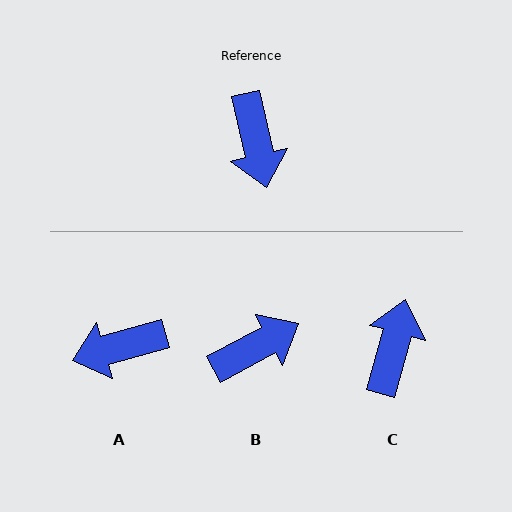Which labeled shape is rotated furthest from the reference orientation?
C, about 153 degrees away.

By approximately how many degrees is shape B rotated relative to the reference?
Approximately 105 degrees counter-clockwise.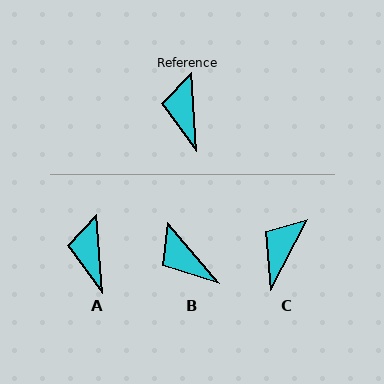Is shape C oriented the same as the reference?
No, it is off by about 31 degrees.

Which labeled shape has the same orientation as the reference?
A.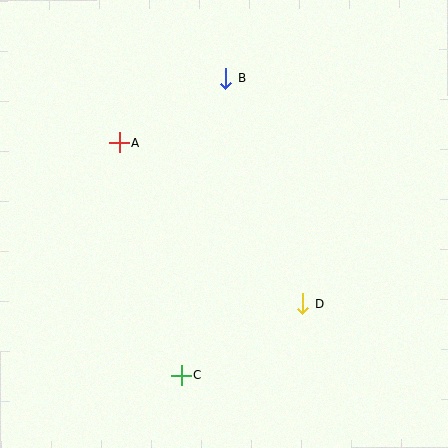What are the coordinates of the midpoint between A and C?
The midpoint between A and C is at (150, 259).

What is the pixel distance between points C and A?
The distance between C and A is 240 pixels.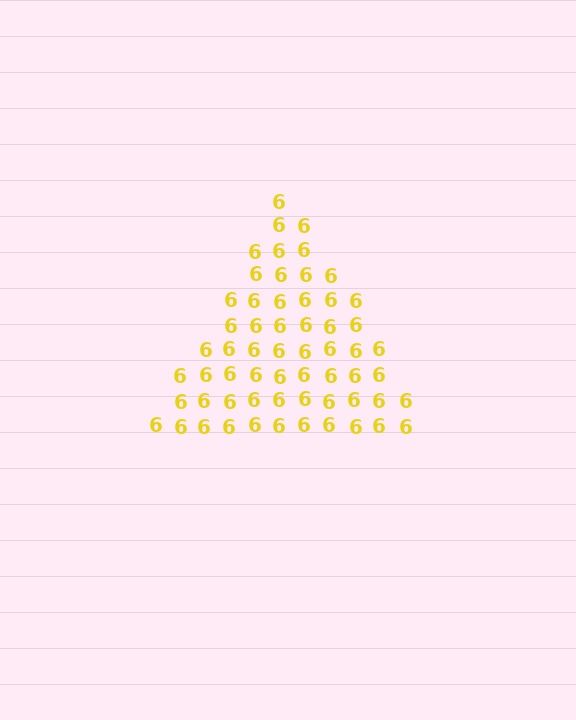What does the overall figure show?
The overall figure shows a triangle.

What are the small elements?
The small elements are digit 6's.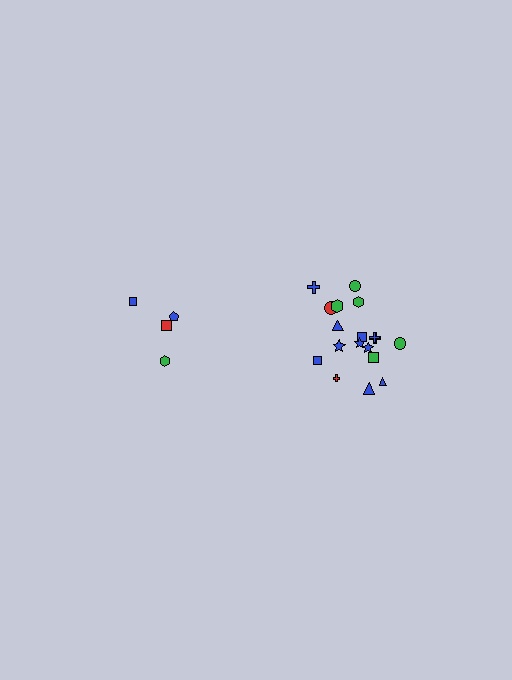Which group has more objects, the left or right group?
The right group.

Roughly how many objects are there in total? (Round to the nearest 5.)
Roughly 20 objects in total.